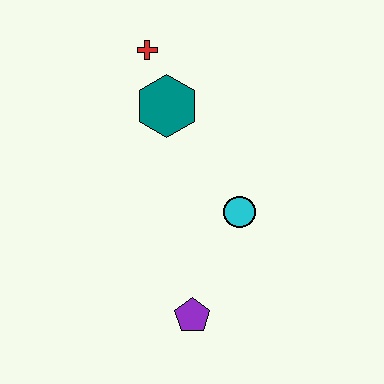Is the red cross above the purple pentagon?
Yes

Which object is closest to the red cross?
The teal hexagon is closest to the red cross.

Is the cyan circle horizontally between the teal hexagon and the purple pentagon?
No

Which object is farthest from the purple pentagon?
The red cross is farthest from the purple pentagon.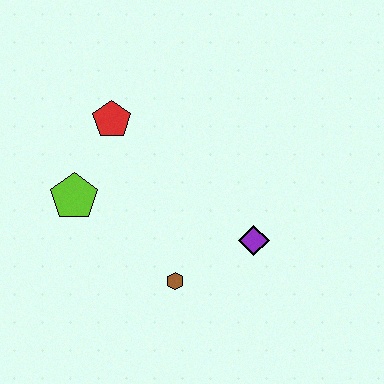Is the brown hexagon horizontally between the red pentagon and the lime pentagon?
No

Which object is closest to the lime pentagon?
The red pentagon is closest to the lime pentagon.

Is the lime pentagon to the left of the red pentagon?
Yes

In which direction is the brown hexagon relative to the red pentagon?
The brown hexagon is below the red pentagon.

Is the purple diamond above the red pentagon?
No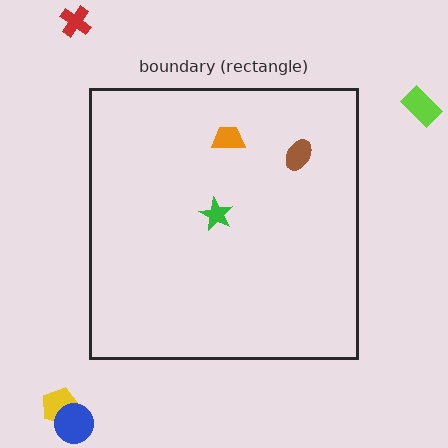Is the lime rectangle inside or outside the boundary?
Outside.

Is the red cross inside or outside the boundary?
Outside.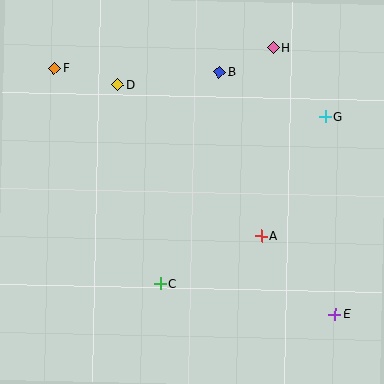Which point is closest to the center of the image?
Point A at (261, 236) is closest to the center.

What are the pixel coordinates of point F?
Point F is at (54, 68).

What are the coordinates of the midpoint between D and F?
The midpoint between D and F is at (86, 76).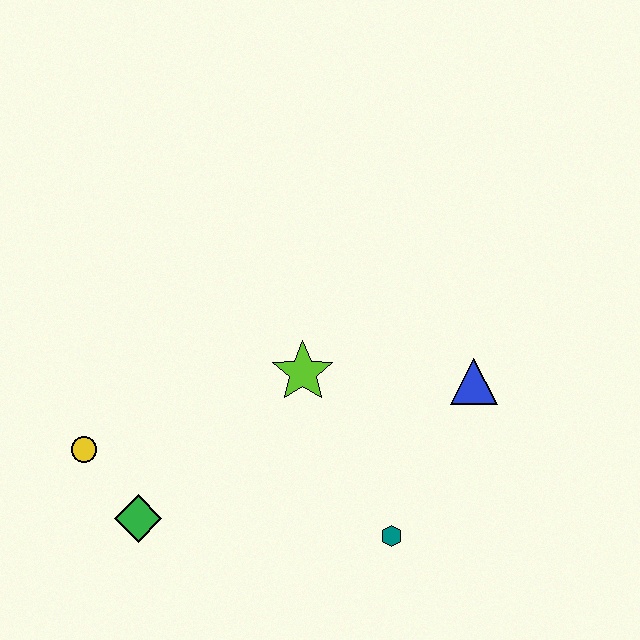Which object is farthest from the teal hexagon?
The yellow circle is farthest from the teal hexagon.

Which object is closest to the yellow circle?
The green diamond is closest to the yellow circle.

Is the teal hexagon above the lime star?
No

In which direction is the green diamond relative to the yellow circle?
The green diamond is below the yellow circle.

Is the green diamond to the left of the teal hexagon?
Yes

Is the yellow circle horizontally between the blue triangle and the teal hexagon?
No